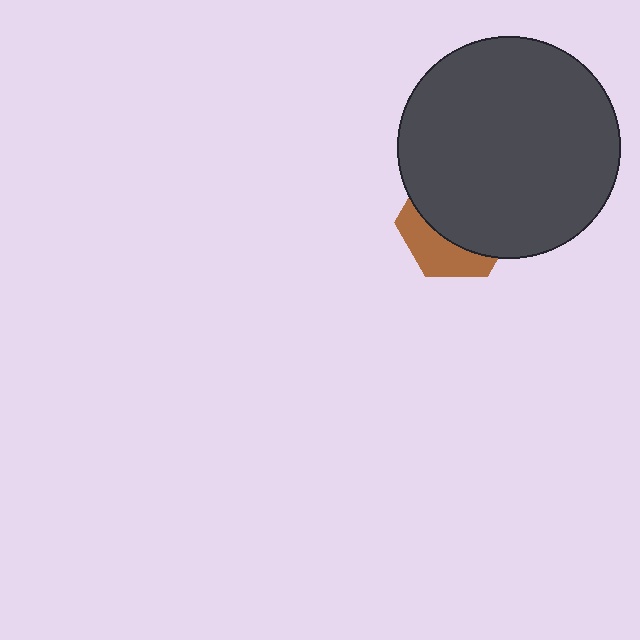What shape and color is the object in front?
The object in front is a dark gray circle.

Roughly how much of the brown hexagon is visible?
A small part of it is visible (roughly 34%).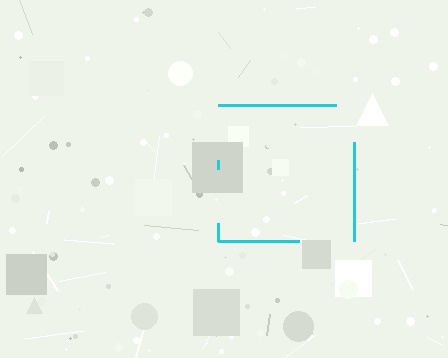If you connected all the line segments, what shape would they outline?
They would outline a square.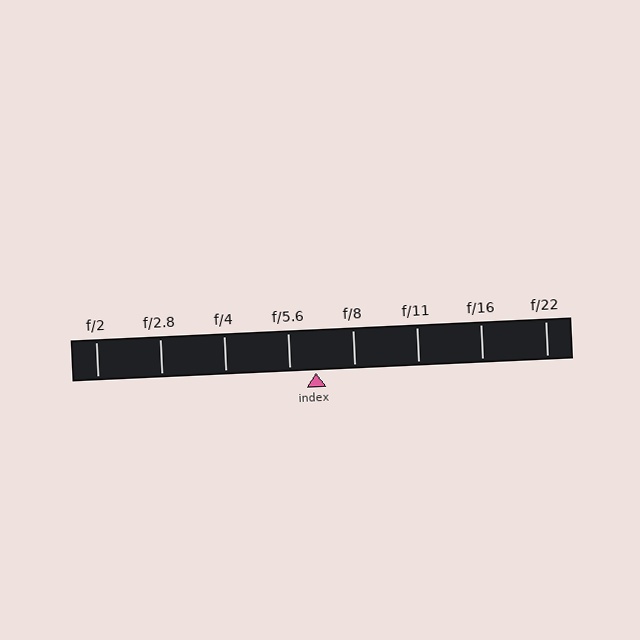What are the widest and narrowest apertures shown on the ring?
The widest aperture shown is f/2 and the narrowest is f/22.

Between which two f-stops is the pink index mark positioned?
The index mark is between f/5.6 and f/8.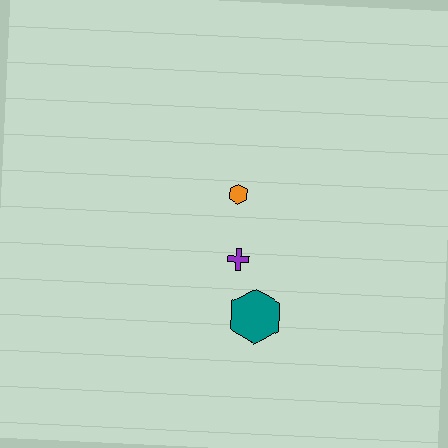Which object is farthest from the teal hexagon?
The orange hexagon is farthest from the teal hexagon.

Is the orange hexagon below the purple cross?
No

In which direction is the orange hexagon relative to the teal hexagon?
The orange hexagon is above the teal hexagon.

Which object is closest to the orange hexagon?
The purple cross is closest to the orange hexagon.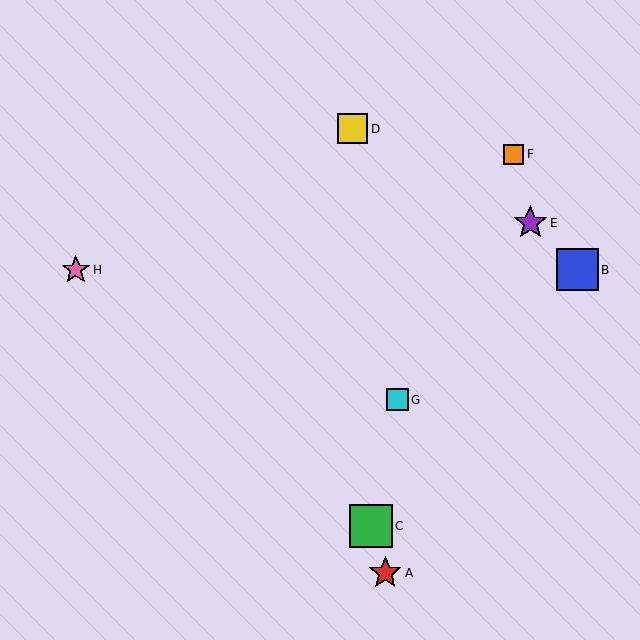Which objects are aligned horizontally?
Objects B, H are aligned horizontally.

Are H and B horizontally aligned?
Yes, both are at y≈270.